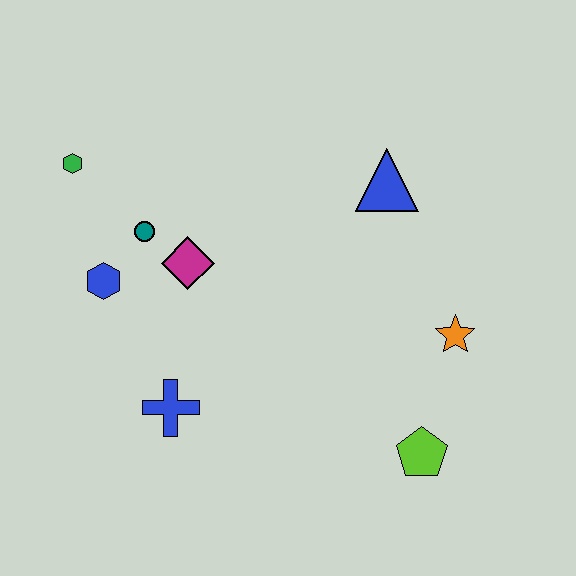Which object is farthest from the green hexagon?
The lime pentagon is farthest from the green hexagon.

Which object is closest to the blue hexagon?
The teal circle is closest to the blue hexagon.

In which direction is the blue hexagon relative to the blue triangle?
The blue hexagon is to the left of the blue triangle.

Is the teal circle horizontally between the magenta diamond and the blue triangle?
No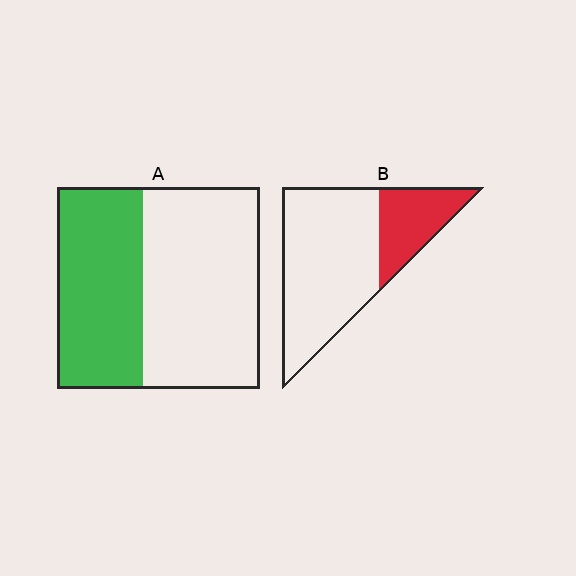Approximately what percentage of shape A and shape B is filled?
A is approximately 40% and B is approximately 25%.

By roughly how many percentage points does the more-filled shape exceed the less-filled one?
By roughly 15 percentage points (A over B).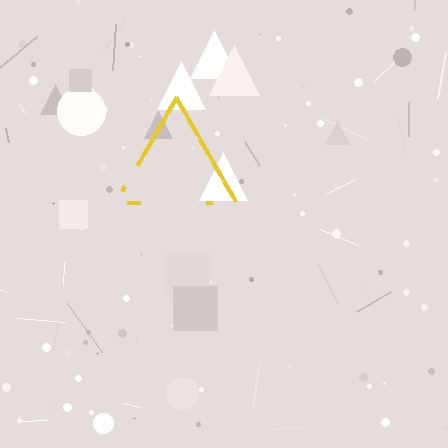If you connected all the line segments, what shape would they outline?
They would outline a triangle.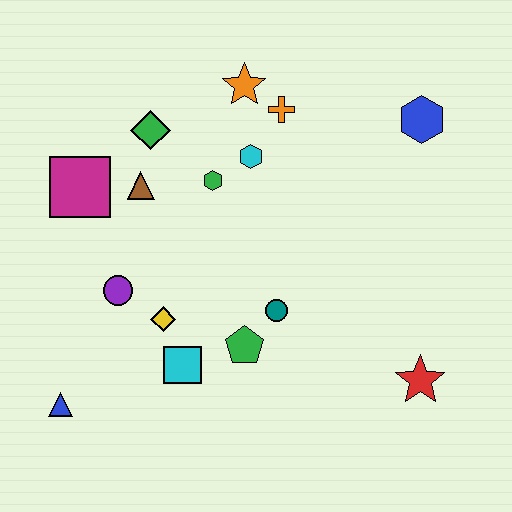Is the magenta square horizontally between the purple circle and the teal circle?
No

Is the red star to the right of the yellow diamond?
Yes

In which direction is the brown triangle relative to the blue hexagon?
The brown triangle is to the left of the blue hexagon.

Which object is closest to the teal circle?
The green pentagon is closest to the teal circle.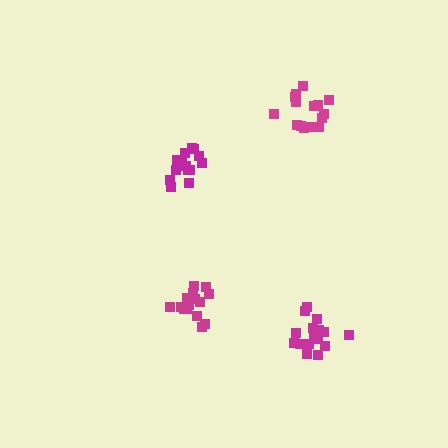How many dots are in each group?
Group 1: 15 dots, Group 2: 17 dots, Group 3: 18 dots, Group 4: 15 dots (65 total).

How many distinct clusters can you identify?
There are 4 distinct clusters.